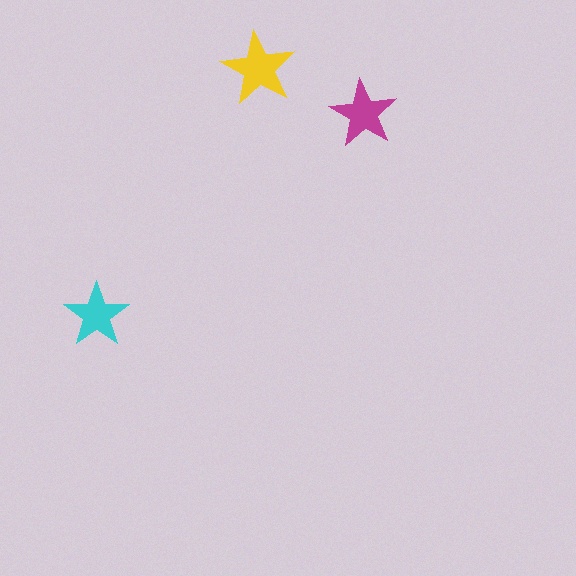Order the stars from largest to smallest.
the yellow one, the magenta one, the cyan one.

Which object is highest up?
The yellow star is topmost.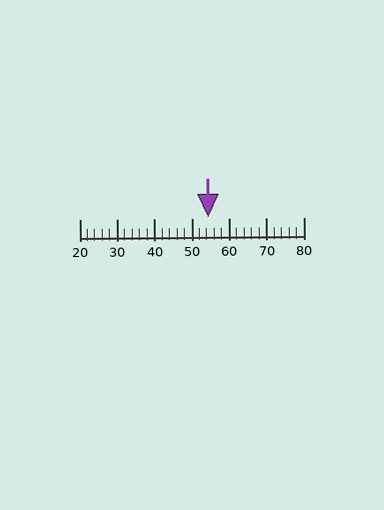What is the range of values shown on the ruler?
The ruler shows values from 20 to 80.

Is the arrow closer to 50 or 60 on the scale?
The arrow is closer to 50.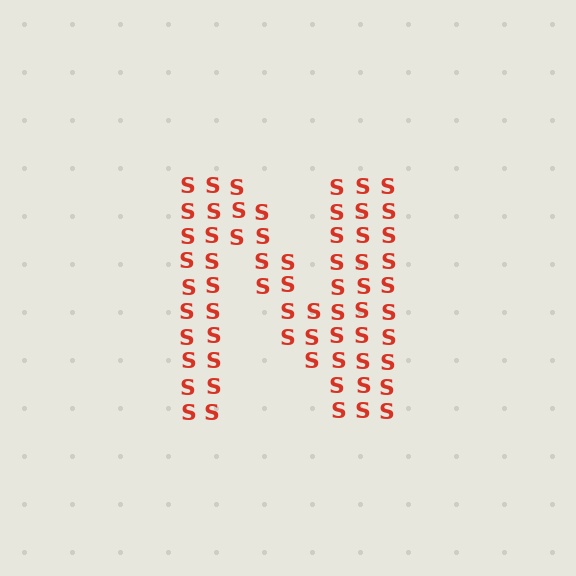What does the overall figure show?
The overall figure shows the letter N.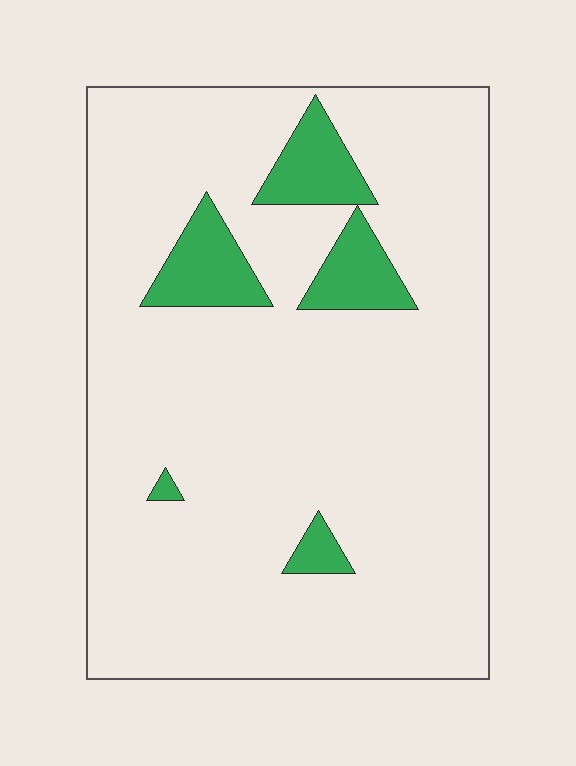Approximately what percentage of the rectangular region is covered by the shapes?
Approximately 10%.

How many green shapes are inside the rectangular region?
5.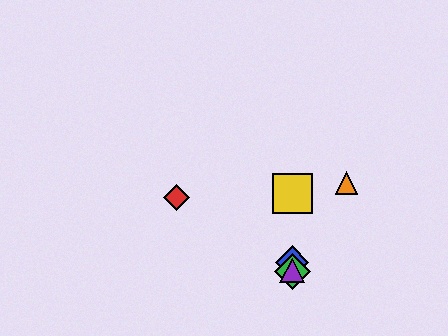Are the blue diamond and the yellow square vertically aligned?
Yes, both are at x≈292.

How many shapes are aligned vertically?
4 shapes (the blue diamond, the green diamond, the yellow square, the purple triangle) are aligned vertically.